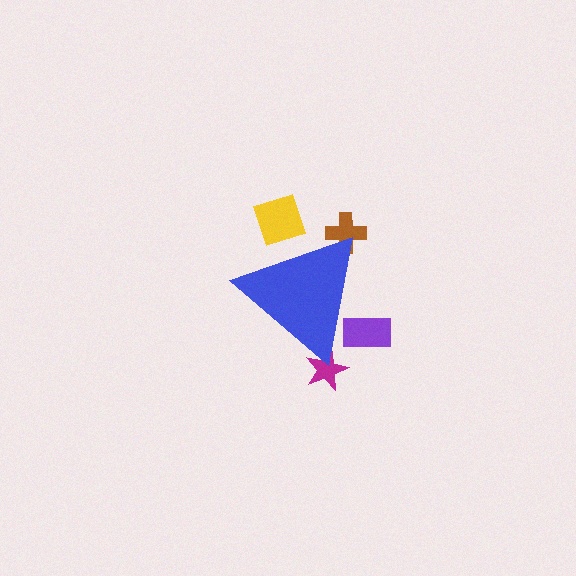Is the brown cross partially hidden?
Yes, the brown cross is partially hidden behind the blue triangle.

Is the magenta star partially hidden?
Yes, the magenta star is partially hidden behind the blue triangle.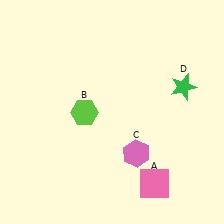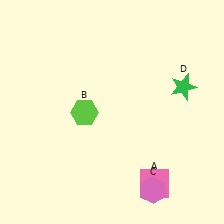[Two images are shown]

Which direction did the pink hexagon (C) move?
The pink hexagon (C) moved down.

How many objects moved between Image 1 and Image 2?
1 object moved between the two images.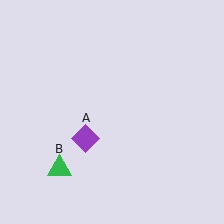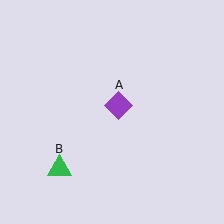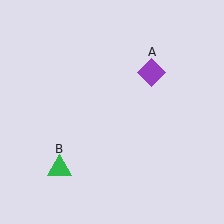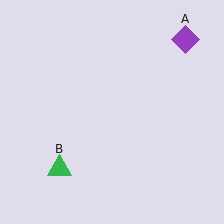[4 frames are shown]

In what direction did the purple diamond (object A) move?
The purple diamond (object A) moved up and to the right.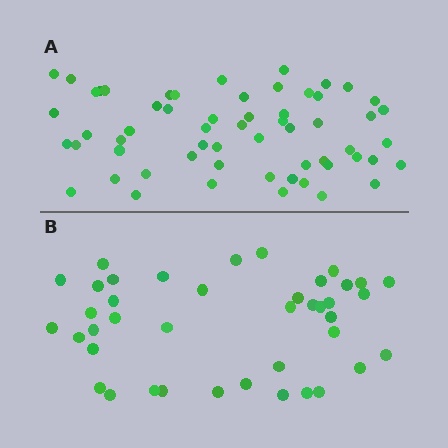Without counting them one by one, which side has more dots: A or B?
Region A (the top region) has more dots.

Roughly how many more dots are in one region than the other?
Region A has approximately 20 more dots than region B.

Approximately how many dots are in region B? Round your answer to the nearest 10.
About 40 dots. (The exact count is 41, which rounds to 40.)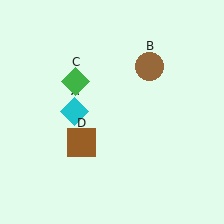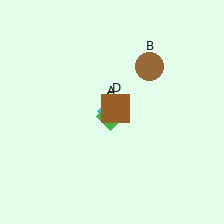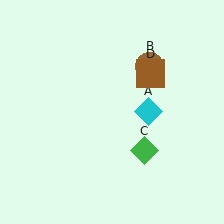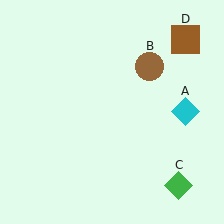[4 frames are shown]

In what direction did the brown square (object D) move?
The brown square (object D) moved up and to the right.